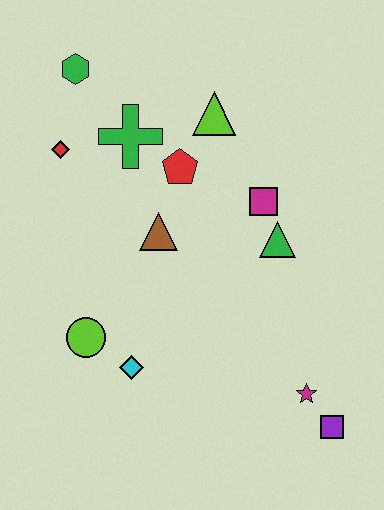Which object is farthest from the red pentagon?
The purple square is farthest from the red pentagon.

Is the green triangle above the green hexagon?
No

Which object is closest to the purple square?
The magenta star is closest to the purple square.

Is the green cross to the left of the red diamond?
No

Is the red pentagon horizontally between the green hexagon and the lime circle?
No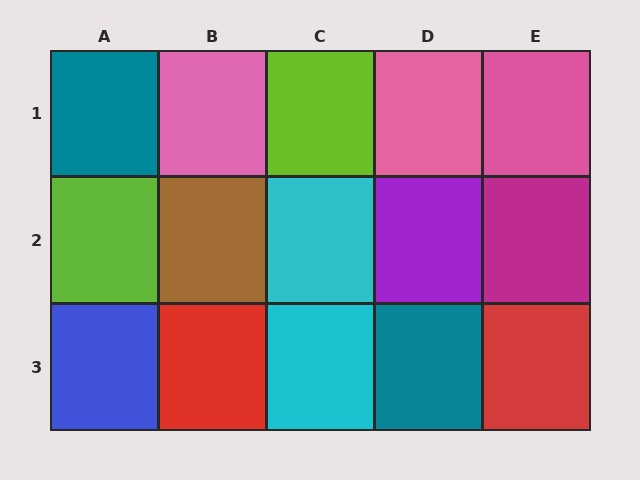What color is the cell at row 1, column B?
Pink.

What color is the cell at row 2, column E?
Magenta.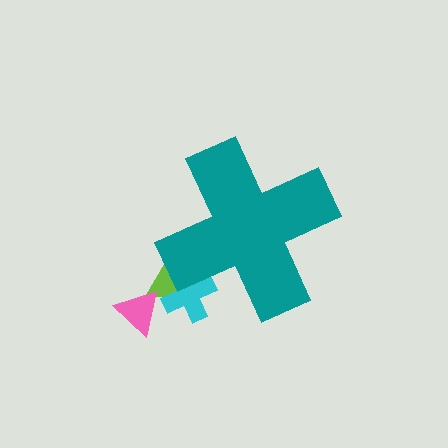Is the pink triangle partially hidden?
No, the pink triangle is fully visible.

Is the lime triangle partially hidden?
Yes, the lime triangle is partially hidden behind the teal cross.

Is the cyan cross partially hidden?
Yes, the cyan cross is partially hidden behind the teal cross.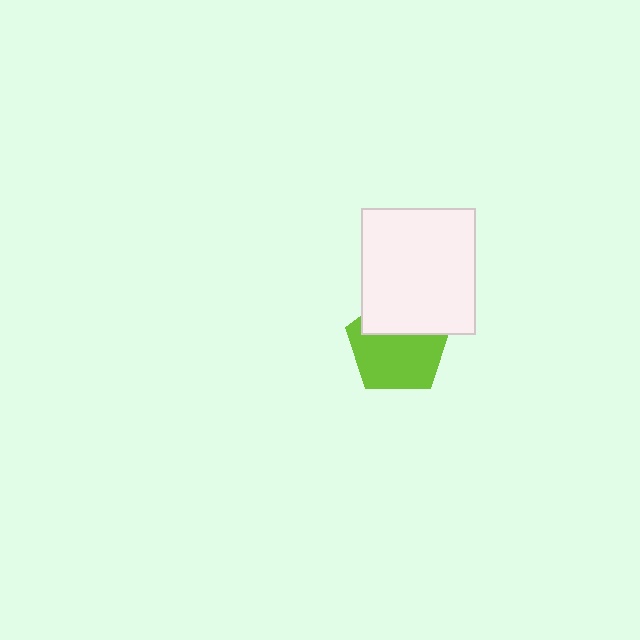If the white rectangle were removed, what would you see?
You would see the complete lime pentagon.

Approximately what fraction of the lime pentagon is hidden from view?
Roughly 36% of the lime pentagon is hidden behind the white rectangle.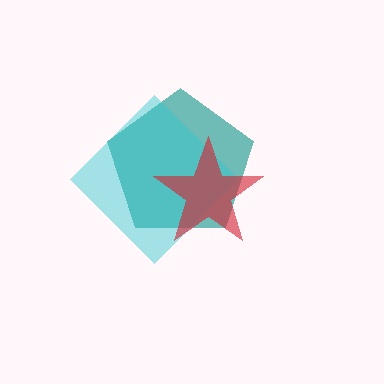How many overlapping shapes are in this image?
There are 3 overlapping shapes in the image.